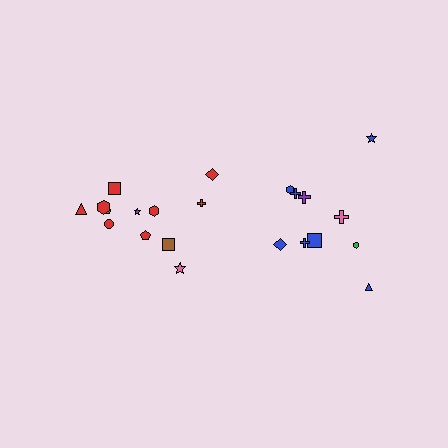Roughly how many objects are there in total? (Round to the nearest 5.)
Roughly 20 objects in total.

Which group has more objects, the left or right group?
The left group.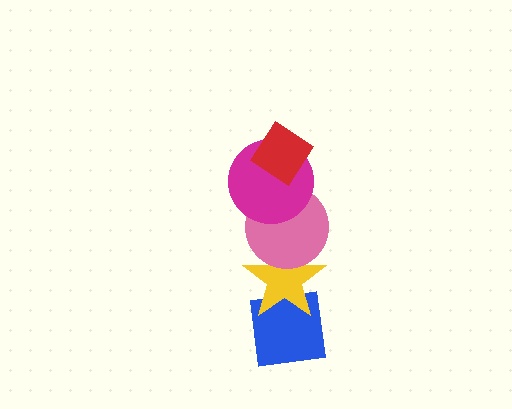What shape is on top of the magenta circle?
The red diamond is on top of the magenta circle.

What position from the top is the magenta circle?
The magenta circle is 2nd from the top.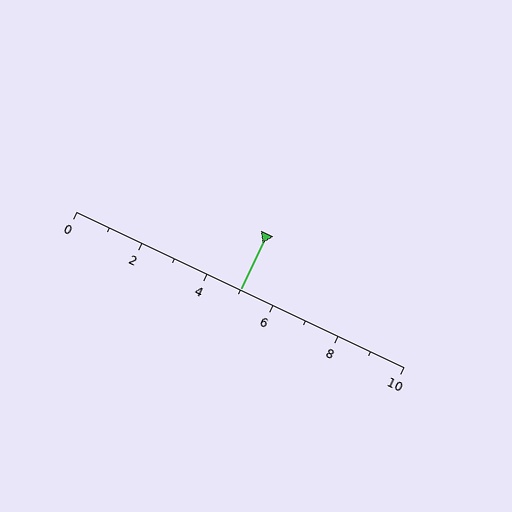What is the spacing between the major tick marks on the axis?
The major ticks are spaced 2 apart.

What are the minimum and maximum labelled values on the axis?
The axis runs from 0 to 10.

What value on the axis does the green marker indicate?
The marker indicates approximately 5.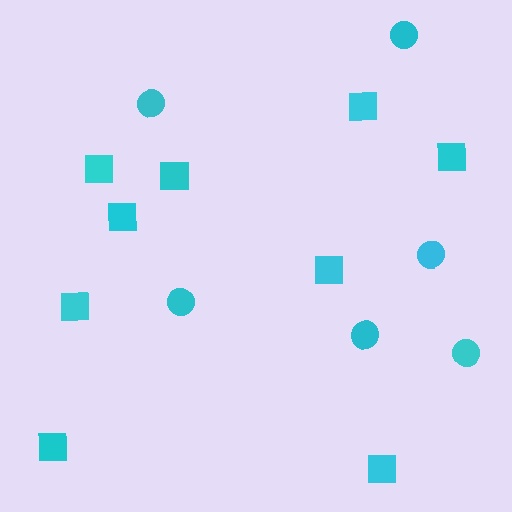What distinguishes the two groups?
There are 2 groups: one group of circles (6) and one group of squares (9).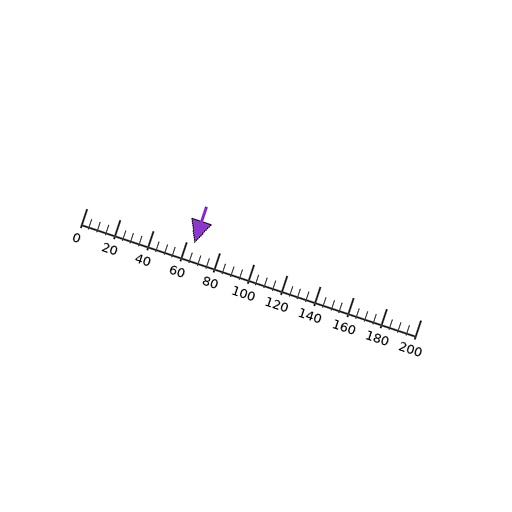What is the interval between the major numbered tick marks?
The major tick marks are spaced 20 units apart.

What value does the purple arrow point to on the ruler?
The purple arrow points to approximately 65.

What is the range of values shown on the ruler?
The ruler shows values from 0 to 200.